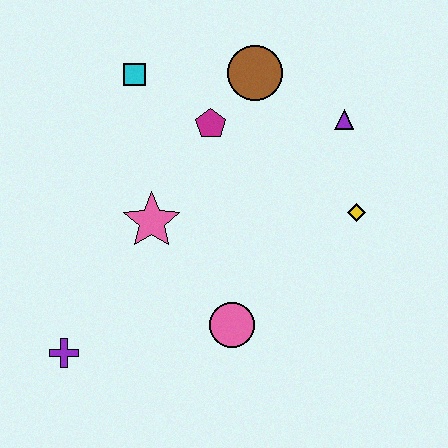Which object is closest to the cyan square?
The magenta pentagon is closest to the cyan square.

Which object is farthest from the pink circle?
The cyan square is farthest from the pink circle.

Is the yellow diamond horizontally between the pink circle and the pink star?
No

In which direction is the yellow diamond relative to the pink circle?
The yellow diamond is to the right of the pink circle.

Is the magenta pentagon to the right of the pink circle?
No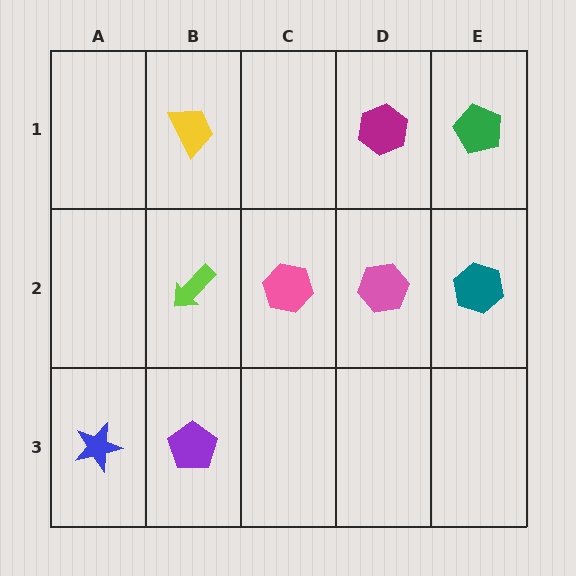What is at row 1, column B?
A yellow trapezoid.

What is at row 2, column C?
A pink hexagon.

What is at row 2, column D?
A pink hexagon.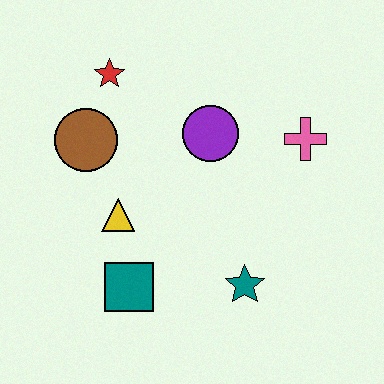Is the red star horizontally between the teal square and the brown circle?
Yes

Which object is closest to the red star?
The brown circle is closest to the red star.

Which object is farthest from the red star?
The teal star is farthest from the red star.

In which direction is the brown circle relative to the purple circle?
The brown circle is to the left of the purple circle.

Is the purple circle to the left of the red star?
No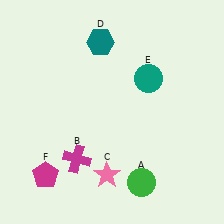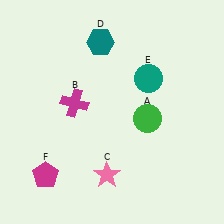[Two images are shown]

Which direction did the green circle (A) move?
The green circle (A) moved up.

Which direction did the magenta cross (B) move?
The magenta cross (B) moved up.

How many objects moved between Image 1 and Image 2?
2 objects moved between the two images.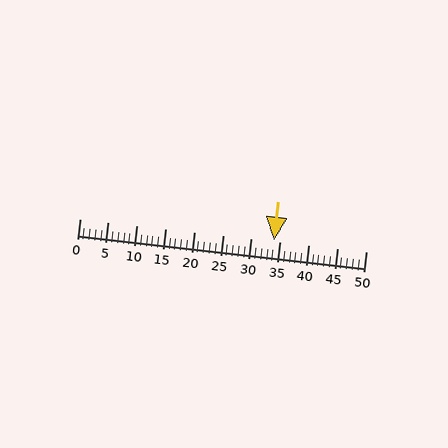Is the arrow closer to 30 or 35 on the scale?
The arrow is closer to 35.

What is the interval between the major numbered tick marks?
The major tick marks are spaced 5 units apart.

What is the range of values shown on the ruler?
The ruler shows values from 0 to 50.